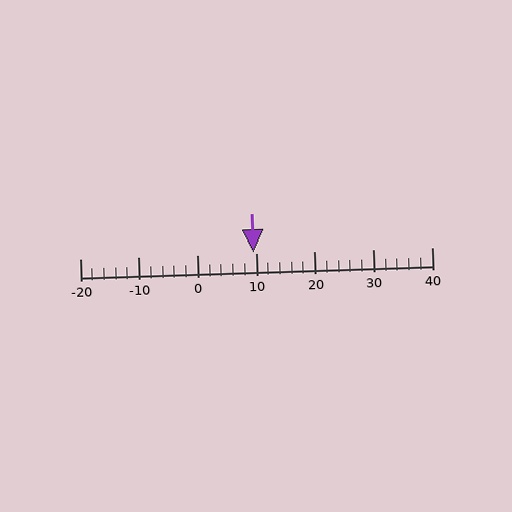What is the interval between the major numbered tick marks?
The major tick marks are spaced 10 units apart.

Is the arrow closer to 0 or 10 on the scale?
The arrow is closer to 10.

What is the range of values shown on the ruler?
The ruler shows values from -20 to 40.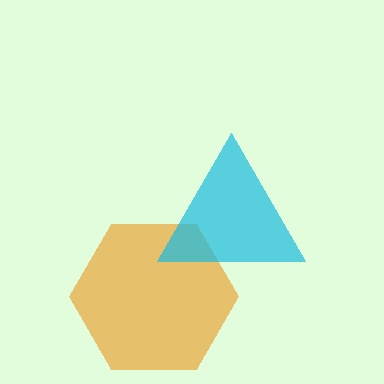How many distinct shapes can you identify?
There are 2 distinct shapes: an orange hexagon, a cyan triangle.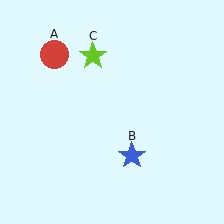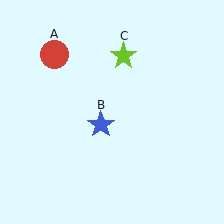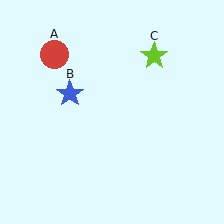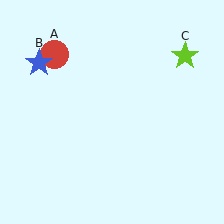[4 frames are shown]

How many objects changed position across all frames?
2 objects changed position: blue star (object B), lime star (object C).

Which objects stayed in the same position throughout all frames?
Red circle (object A) remained stationary.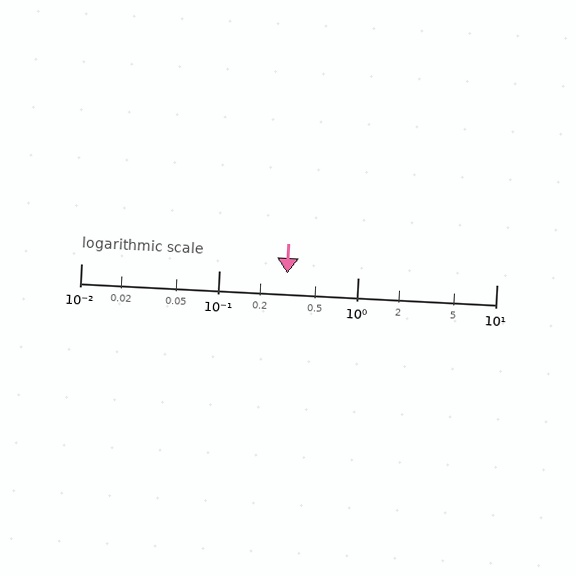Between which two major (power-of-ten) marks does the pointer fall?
The pointer is between 0.1 and 1.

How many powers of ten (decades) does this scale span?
The scale spans 3 decades, from 0.01 to 10.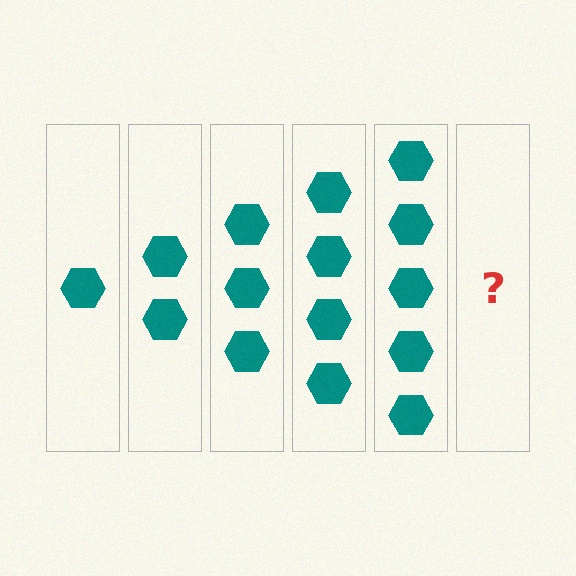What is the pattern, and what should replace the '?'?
The pattern is that each step adds one more hexagon. The '?' should be 6 hexagons.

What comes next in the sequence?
The next element should be 6 hexagons.